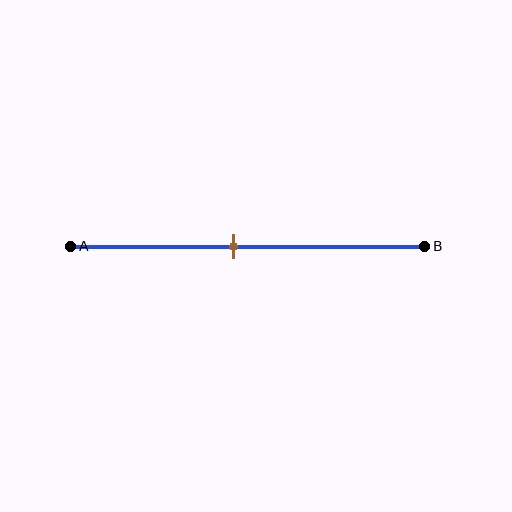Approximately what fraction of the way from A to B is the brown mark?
The brown mark is approximately 45% of the way from A to B.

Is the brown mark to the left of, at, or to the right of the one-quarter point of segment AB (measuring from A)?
The brown mark is to the right of the one-quarter point of segment AB.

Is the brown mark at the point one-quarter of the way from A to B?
No, the mark is at about 45% from A, not at the 25% one-quarter point.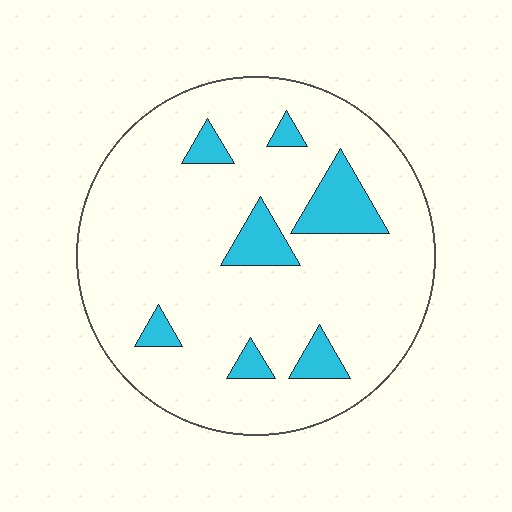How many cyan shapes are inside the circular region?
7.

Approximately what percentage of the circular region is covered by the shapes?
Approximately 15%.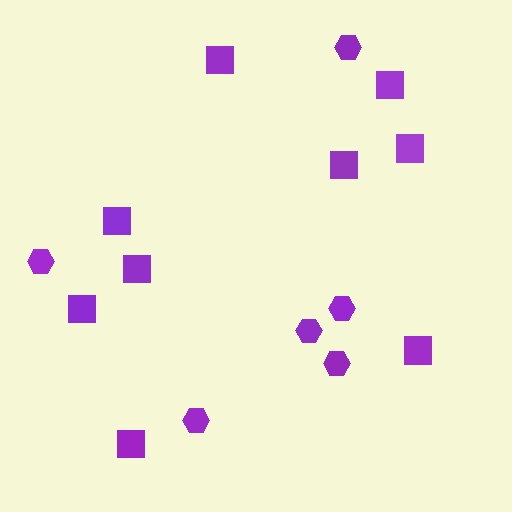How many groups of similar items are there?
There are 2 groups: one group of squares (9) and one group of hexagons (6).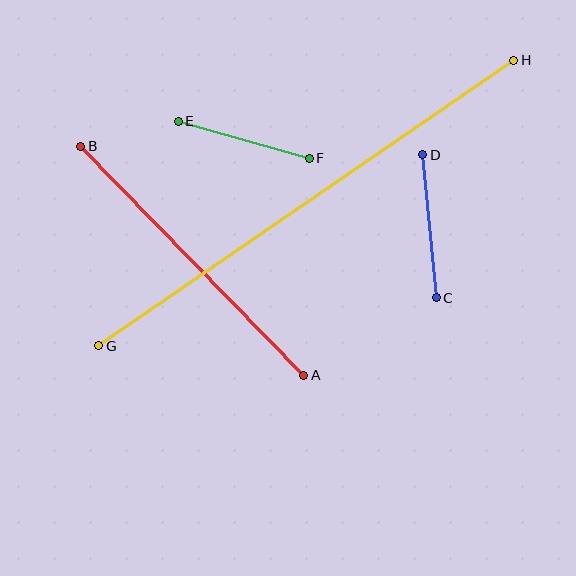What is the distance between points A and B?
The distance is approximately 319 pixels.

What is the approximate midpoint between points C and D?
The midpoint is at approximately (429, 226) pixels.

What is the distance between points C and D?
The distance is approximately 144 pixels.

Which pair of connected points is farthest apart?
Points G and H are farthest apart.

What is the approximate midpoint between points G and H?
The midpoint is at approximately (306, 203) pixels.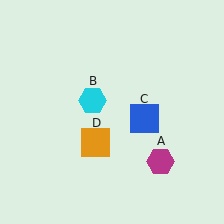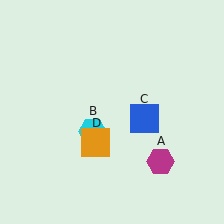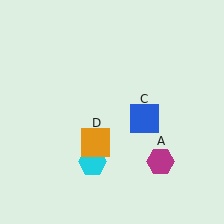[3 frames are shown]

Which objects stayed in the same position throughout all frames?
Magenta hexagon (object A) and blue square (object C) and orange square (object D) remained stationary.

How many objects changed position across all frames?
1 object changed position: cyan hexagon (object B).